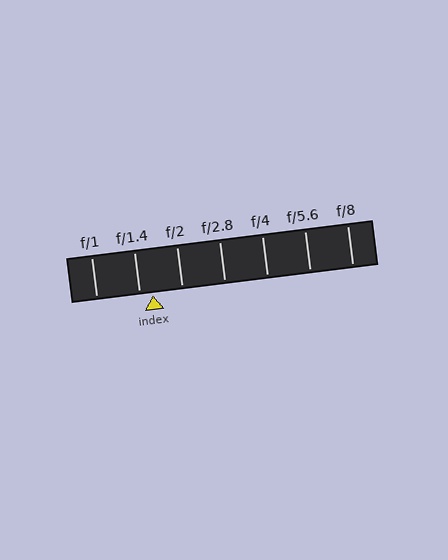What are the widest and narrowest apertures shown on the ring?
The widest aperture shown is f/1 and the narrowest is f/8.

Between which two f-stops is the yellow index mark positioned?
The index mark is between f/1.4 and f/2.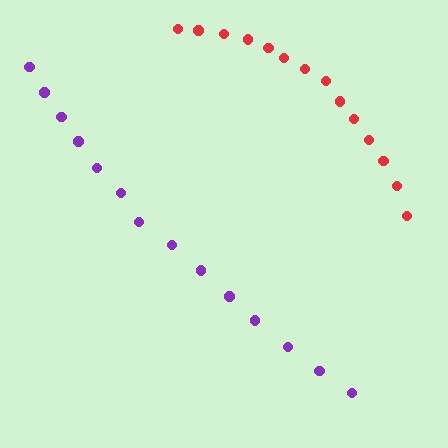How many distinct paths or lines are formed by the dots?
There are 2 distinct paths.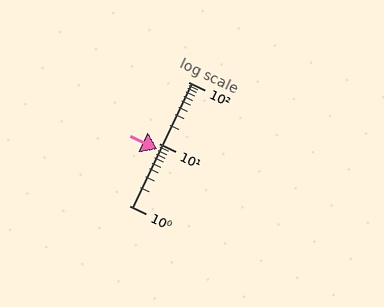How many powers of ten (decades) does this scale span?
The scale spans 2 decades, from 1 to 100.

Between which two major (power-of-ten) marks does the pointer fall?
The pointer is between 1 and 10.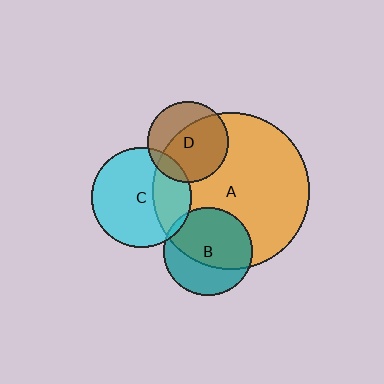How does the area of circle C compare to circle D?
Approximately 1.5 times.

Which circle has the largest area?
Circle A (orange).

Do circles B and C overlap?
Yes.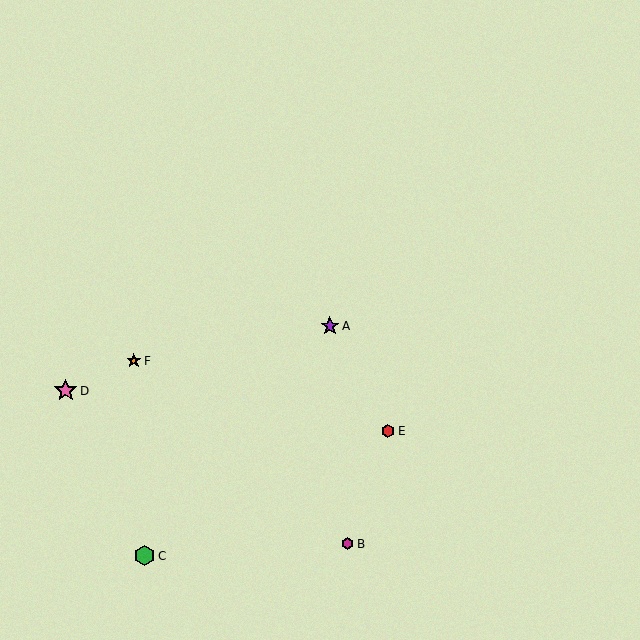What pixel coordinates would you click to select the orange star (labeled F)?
Click at (134, 361) to select the orange star F.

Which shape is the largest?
The pink star (labeled D) is the largest.